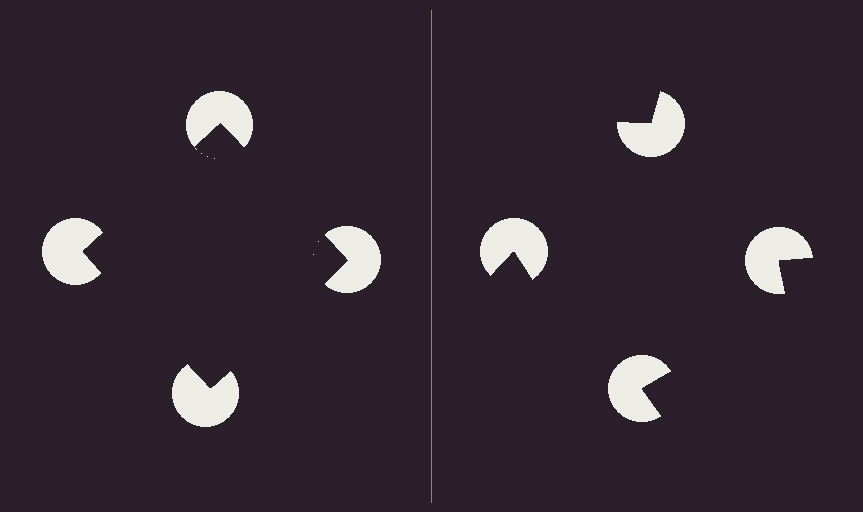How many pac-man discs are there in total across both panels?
8 — 4 on each side.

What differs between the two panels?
The pac-man discs are positioned identically on both sides; only the wedge orientations differ. On the left they align to a square; on the right they are misaligned.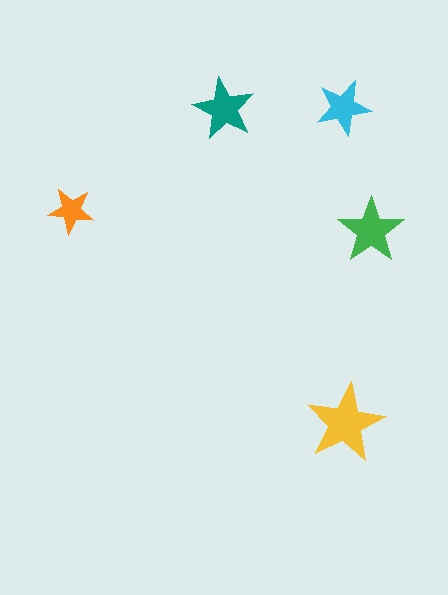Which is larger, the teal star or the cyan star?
The teal one.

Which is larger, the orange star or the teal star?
The teal one.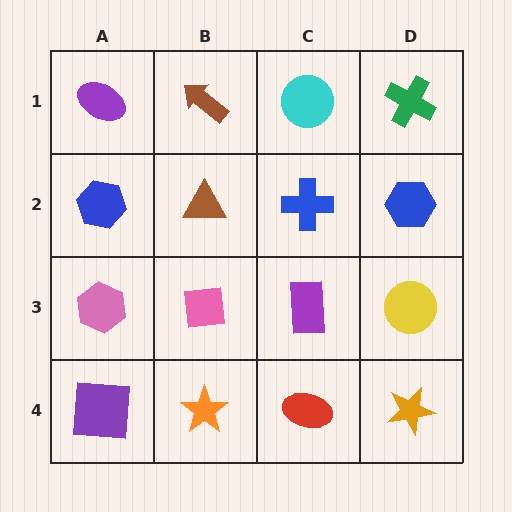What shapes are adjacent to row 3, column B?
A brown triangle (row 2, column B), an orange star (row 4, column B), a pink hexagon (row 3, column A), a purple rectangle (row 3, column C).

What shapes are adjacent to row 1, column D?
A blue hexagon (row 2, column D), a cyan circle (row 1, column C).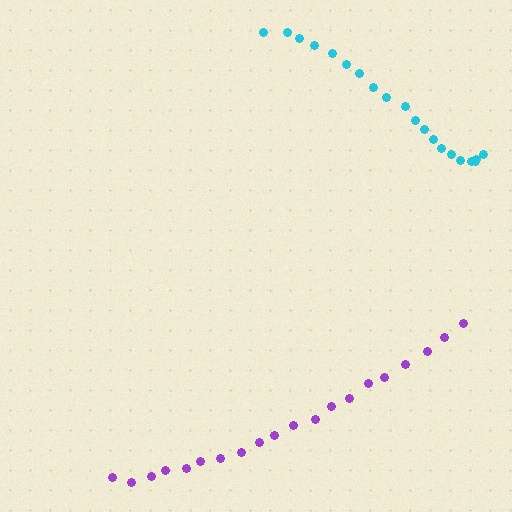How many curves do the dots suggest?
There are 2 distinct paths.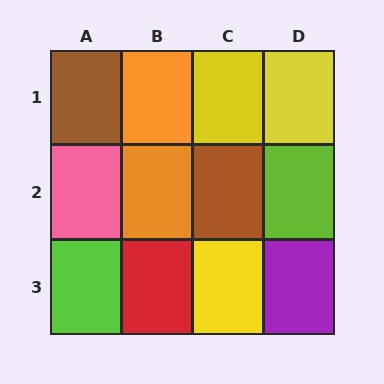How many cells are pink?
1 cell is pink.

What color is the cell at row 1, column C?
Yellow.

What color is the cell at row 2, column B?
Orange.